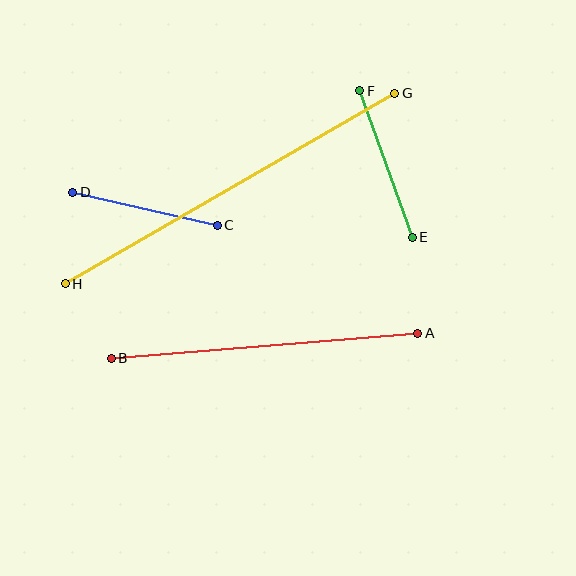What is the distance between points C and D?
The distance is approximately 148 pixels.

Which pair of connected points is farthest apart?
Points G and H are farthest apart.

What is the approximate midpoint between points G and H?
The midpoint is at approximately (230, 189) pixels.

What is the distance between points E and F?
The distance is approximately 155 pixels.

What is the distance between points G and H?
The distance is approximately 381 pixels.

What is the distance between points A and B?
The distance is approximately 308 pixels.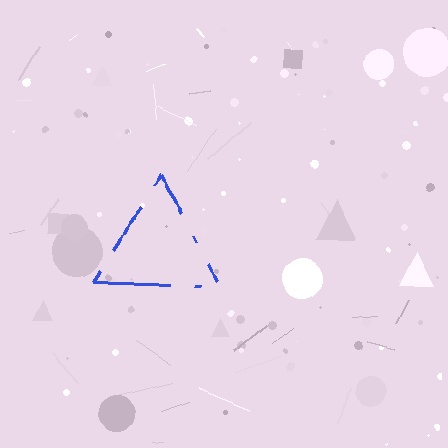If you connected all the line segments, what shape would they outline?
They would outline a triangle.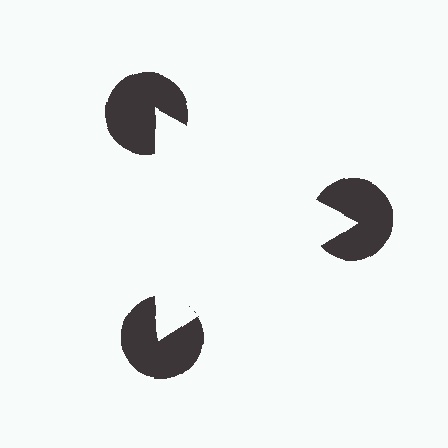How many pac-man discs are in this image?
There are 3 — one at each vertex of the illusory triangle.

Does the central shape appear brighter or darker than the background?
It typically appears slightly brighter than the background, even though no actual brightness change is drawn.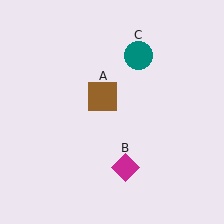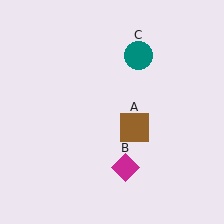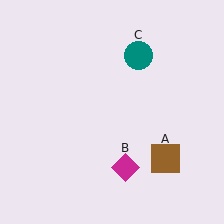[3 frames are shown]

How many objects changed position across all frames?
1 object changed position: brown square (object A).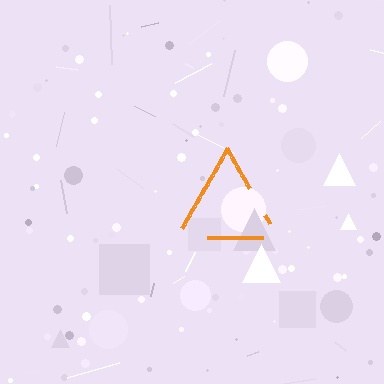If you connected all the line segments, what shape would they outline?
They would outline a triangle.